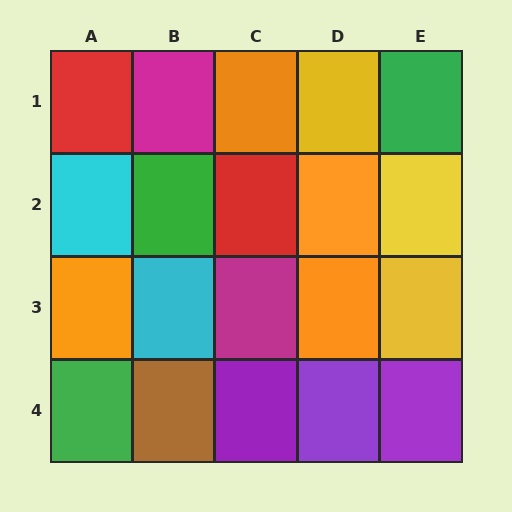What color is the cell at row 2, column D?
Orange.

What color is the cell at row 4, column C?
Purple.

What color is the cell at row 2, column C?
Red.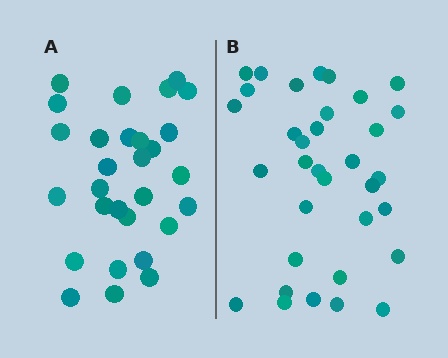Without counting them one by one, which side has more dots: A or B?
Region B (the right region) has more dots.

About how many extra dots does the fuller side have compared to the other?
Region B has about 5 more dots than region A.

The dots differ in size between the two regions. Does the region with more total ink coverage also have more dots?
No. Region A has more total ink coverage because its dots are larger, but region B actually contains more individual dots. Total area can be misleading — the number of items is what matters here.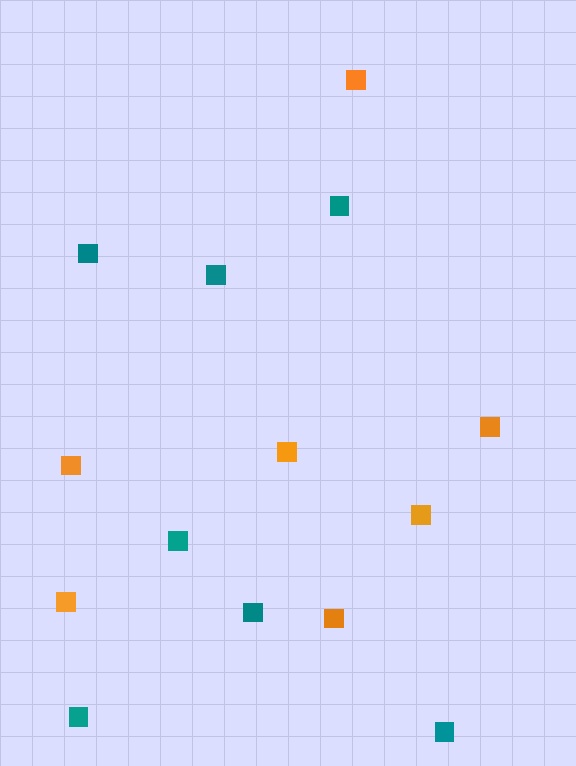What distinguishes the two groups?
There are 2 groups: one group of teal squares (7) and one group of orange squares (7).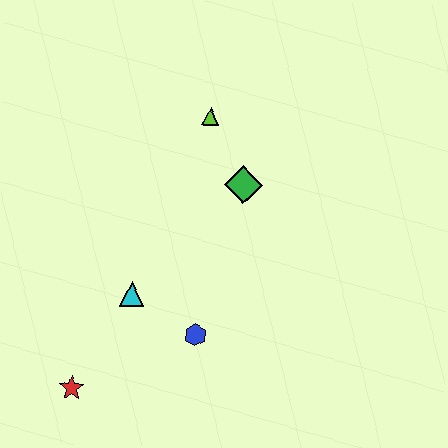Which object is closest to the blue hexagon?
The cyan triangle is closest to the blue hexagon.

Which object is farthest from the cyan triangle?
The lime triangle is farthest from the cyan triangle.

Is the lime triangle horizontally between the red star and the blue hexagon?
No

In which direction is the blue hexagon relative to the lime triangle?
The blue hexagon is below the lime triangle.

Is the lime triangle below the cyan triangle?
No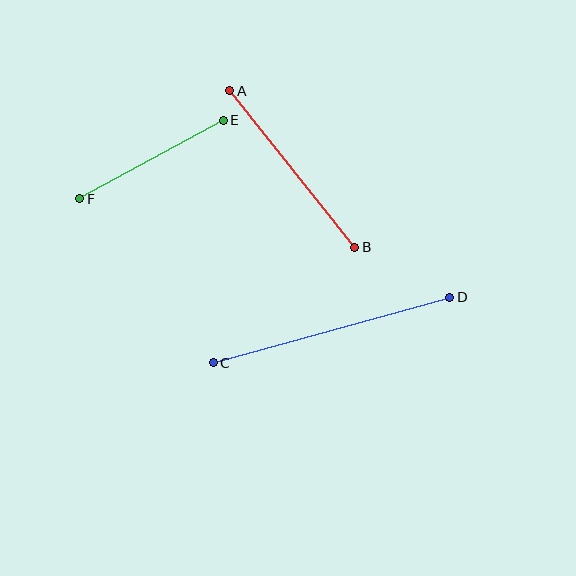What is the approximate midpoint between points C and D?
The midpoint is at approximately (331, 330) pixels.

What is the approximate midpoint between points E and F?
The midpoint is at approximately (152, 160) pixels.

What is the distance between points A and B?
The distance is approximately 200 pixels.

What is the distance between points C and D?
The distance is approximately 246 pixels.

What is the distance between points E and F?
The distance is approximately 163 pixels.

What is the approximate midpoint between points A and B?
The midpoint is at approximately (292, 169) pixels.